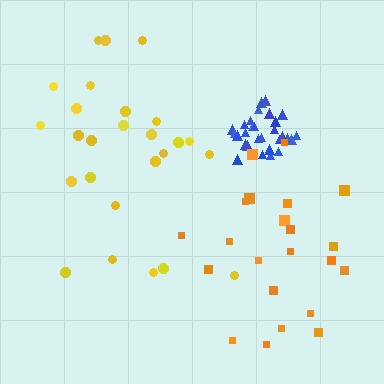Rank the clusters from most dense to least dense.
blue, orange, yellow.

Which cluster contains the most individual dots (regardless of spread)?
Blue (30).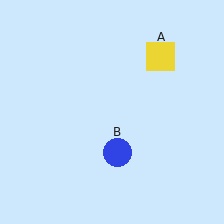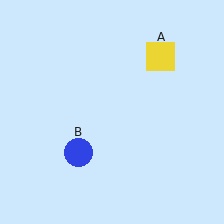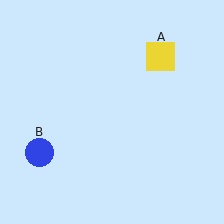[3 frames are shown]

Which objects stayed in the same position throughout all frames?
Yellow square (object A) remained stationary.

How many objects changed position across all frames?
1 object changed position: blue circle (object B).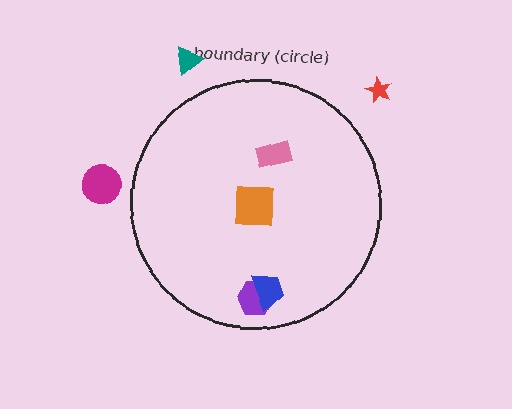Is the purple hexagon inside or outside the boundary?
Inside.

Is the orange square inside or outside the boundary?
Inside.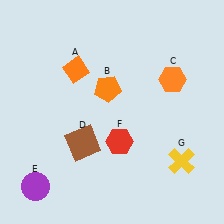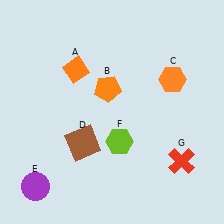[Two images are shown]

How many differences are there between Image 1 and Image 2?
There are 2 differences between the two images.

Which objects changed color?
F changed from red to lime. G changed from yellow to red.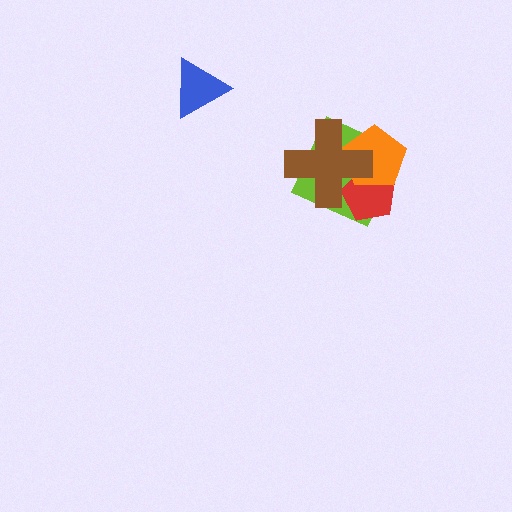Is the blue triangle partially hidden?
No, no other shape covers it.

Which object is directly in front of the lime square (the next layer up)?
The red pentagon is directly in front of the lime square.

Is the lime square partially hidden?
Yes, it is partially covered by another shape.